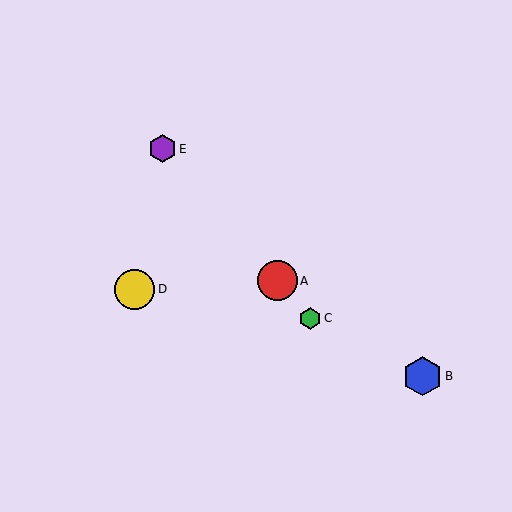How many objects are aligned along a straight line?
3 objects (A, C, E) are aligned along a straight line.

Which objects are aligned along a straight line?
Objects A, C, E are aligned along a straight line.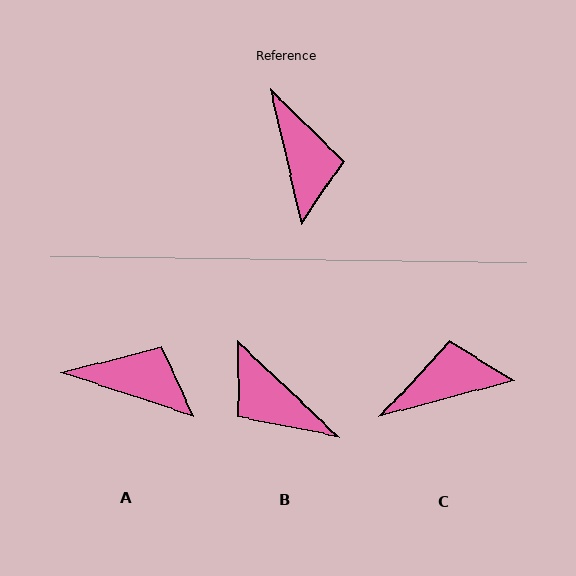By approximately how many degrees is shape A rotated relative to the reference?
Approximately 59 degrees counter-clockwise.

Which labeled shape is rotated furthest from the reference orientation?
B, about 147 degrees away.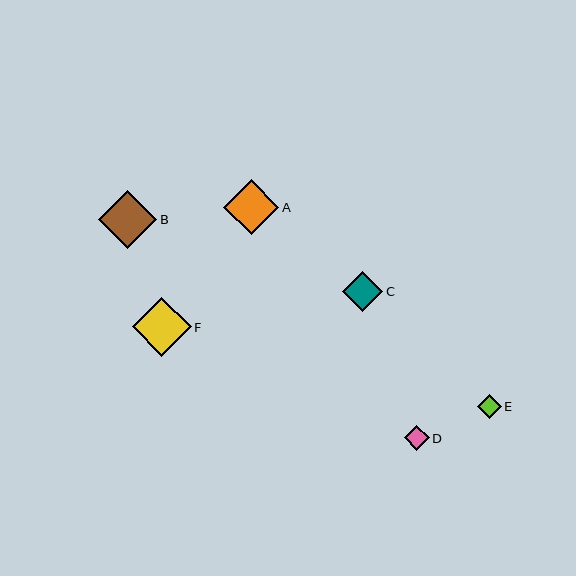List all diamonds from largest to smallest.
From largest to smallest: F, B, A, C, D, E.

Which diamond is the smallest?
Diamond E is the smallest with a size of approximately 24 pixels.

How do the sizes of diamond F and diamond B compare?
Diamond F and diamond B are approximately the same size.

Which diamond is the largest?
Diamond F is the largest with a size of approximately 59 pixels.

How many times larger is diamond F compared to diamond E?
Diamond F is approximately 2.5 times the size of diamond E.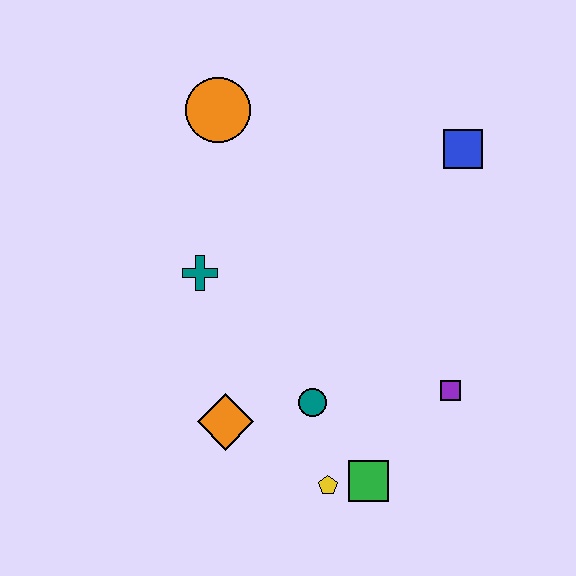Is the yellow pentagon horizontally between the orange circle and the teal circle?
No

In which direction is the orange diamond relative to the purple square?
The orange diamond is to the left of the purple square.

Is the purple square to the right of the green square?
Yes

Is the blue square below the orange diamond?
No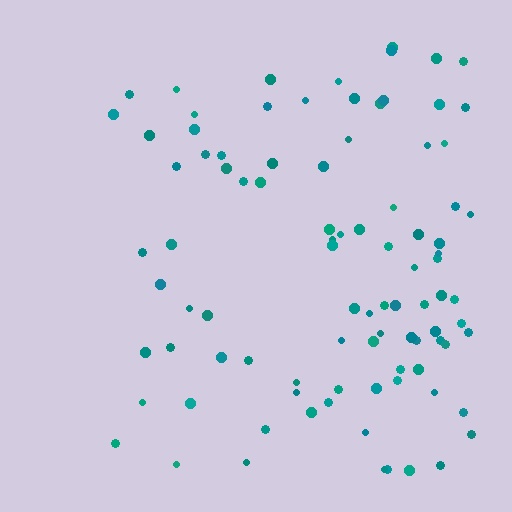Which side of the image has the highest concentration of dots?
The right.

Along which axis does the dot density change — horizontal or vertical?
Horizontal.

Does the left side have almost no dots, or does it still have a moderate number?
Still a moderate number, just noticeably fewer than the right.